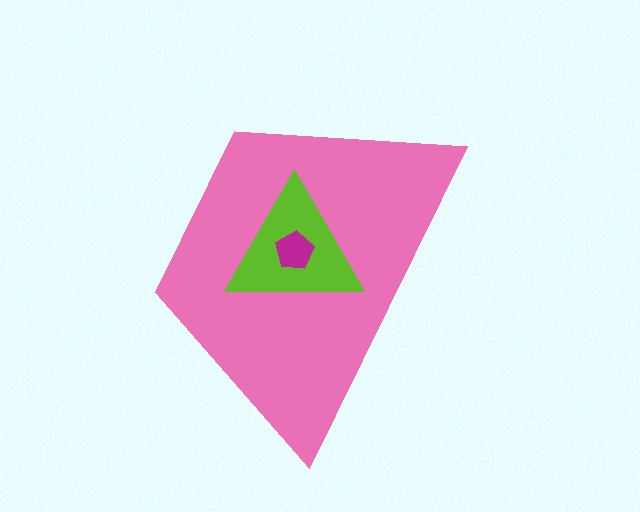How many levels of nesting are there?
3.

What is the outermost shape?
The pink trapezoid.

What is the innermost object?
The magenta pentagon.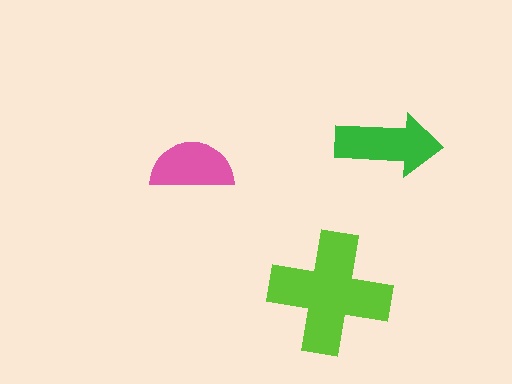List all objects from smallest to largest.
The pink semicircle, the green arrow, the lime cross.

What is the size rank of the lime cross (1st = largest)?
1st.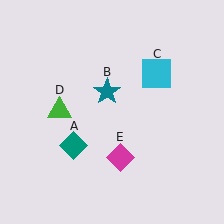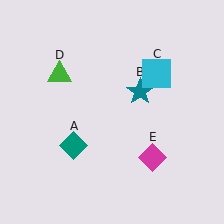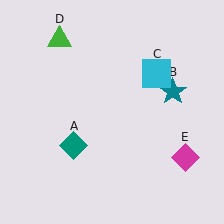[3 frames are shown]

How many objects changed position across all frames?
3 objects changed position: teal star (object B), green triangle (object D), magenta diamond (object E).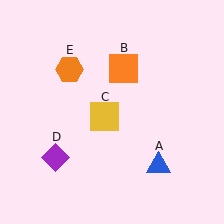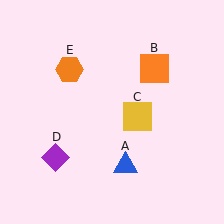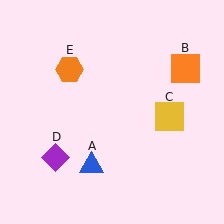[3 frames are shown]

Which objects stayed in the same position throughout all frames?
Purple diamond (object D) and orange hexagon (object E) remained stationary.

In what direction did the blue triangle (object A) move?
The blue triangle (object A) moved left.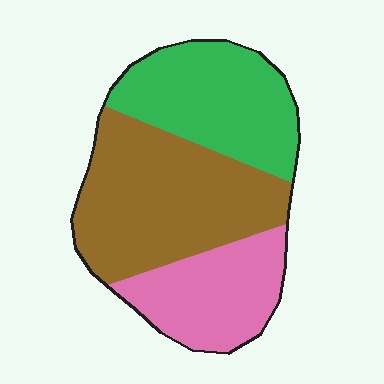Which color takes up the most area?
Brown, at roughly 45%.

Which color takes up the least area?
Pink, at roughly 25%.